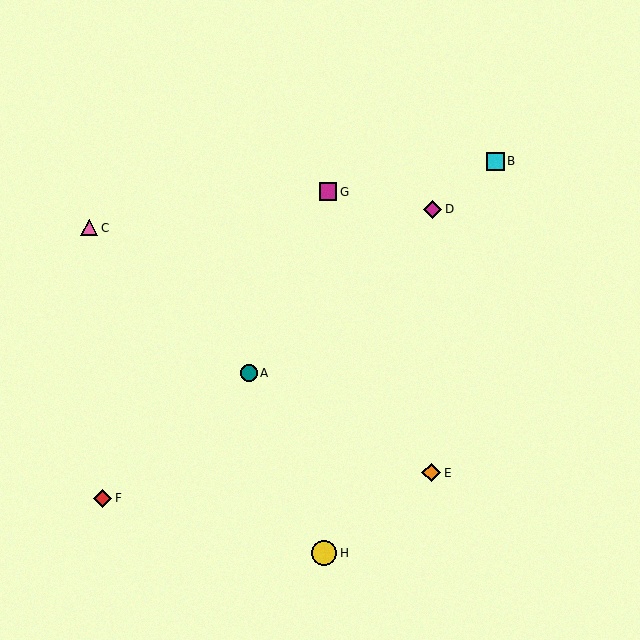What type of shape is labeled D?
Shape D is a magenta diamond.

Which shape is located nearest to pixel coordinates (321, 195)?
The magenta square (labeled G) at (328, 192) is nearest to that location.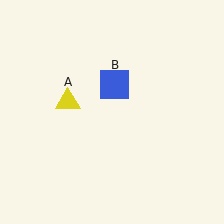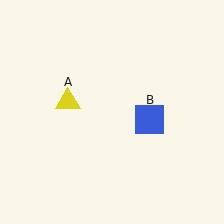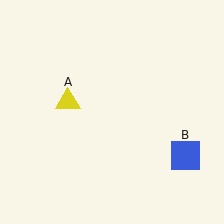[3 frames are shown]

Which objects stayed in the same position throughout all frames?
Yellow triangle (object A) remained stationary.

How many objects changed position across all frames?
1 object changed position: blue square (object B).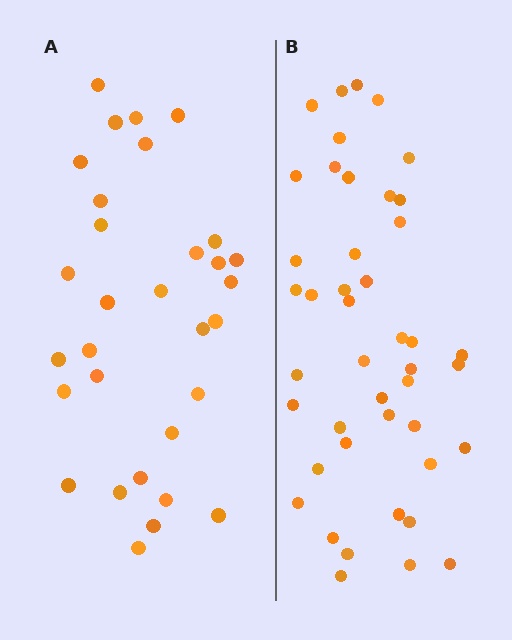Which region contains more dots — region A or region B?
Region B (the right region) has more dots.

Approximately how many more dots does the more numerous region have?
Region B has approximately 15 more dots than region A.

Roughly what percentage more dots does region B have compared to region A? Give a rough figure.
About 40% more.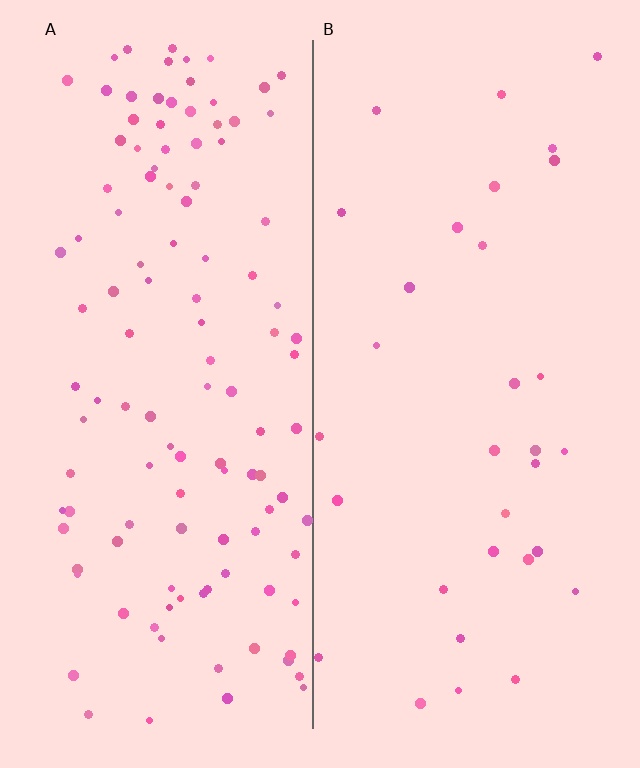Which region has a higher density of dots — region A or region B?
A (the left).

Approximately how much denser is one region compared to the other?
Approximately 3.7× — region A over region B.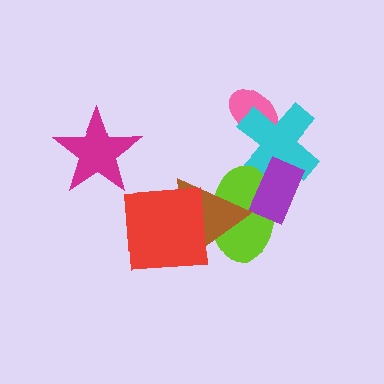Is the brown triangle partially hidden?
Yes, it is partially covered by another shape.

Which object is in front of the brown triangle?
The red square is in front of the brown triangle.